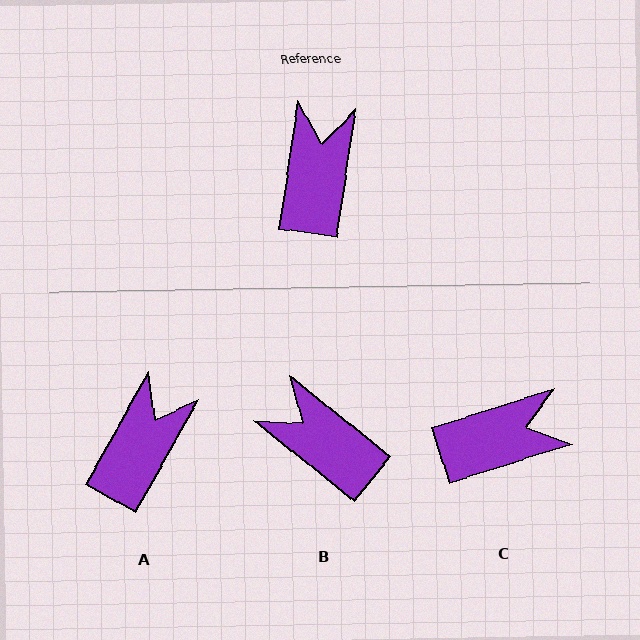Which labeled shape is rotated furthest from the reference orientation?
C, about 64 degrees away.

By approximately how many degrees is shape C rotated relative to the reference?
Approximately 64 degrees clockwise.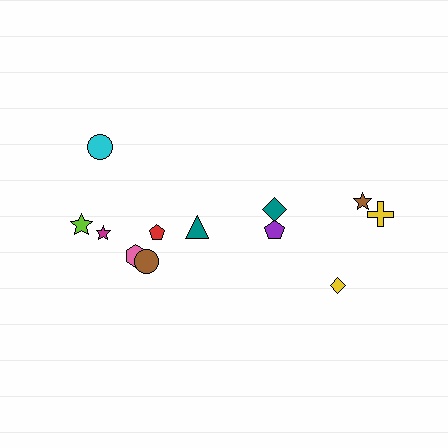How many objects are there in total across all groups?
There are 12 objects.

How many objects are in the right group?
There are 5 objects.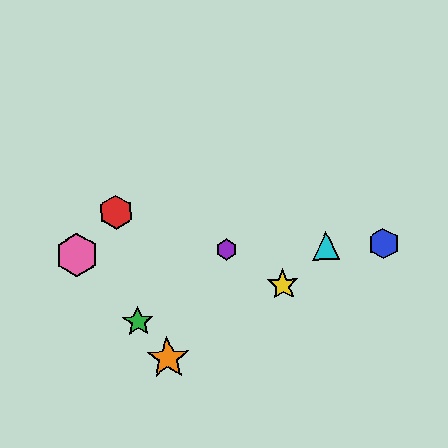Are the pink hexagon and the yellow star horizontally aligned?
No, the pink hexagon is at y≈255 and the yellow star is at y≈285.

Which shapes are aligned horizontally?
The blue hexagon, the purple hexagon, the cyan triangle, the pink hexagon are aligned horizontally.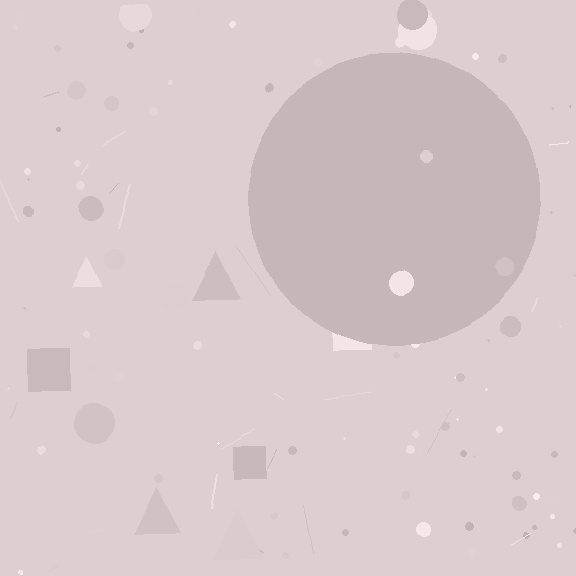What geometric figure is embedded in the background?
A circle is embedded in the background.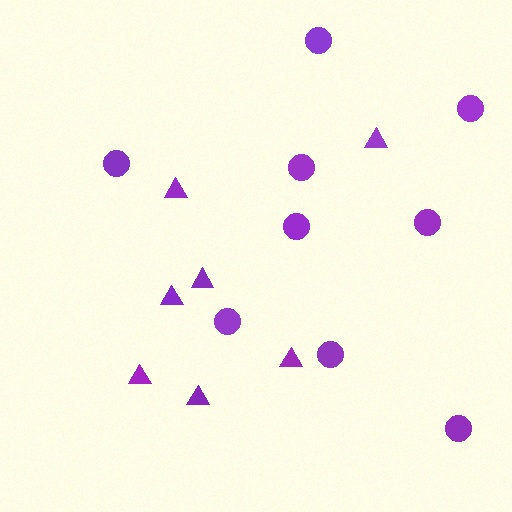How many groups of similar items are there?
There are 2 groups: one group of triangles (7) and one group of circles (9).